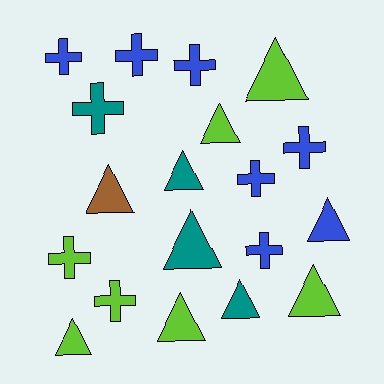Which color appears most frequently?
Lime, with 7 objects.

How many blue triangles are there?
There is 1 blue triangle.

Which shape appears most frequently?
Triangle, with 10 objects.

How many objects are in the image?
There are 19 objects.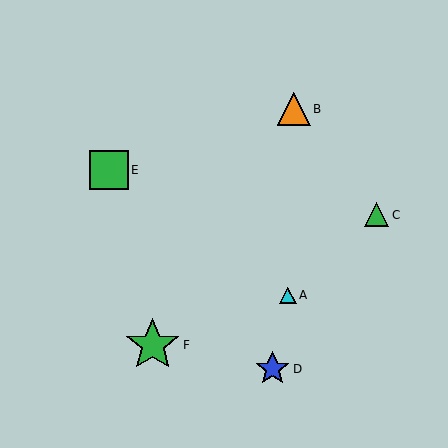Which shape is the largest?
The green star (labeled F) is the largest.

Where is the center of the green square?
The center of the green square is at (109, 170).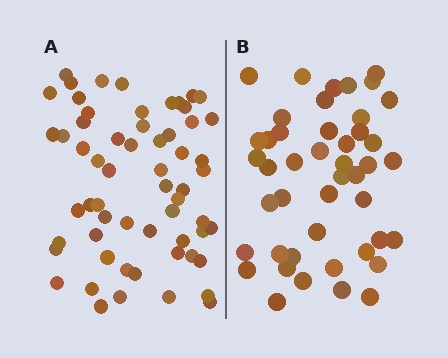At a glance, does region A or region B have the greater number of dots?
Region A (the left region) has more dots.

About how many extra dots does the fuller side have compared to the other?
Region A has approximately 15 more dots than region B.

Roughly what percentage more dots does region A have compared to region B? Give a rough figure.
About 35% more.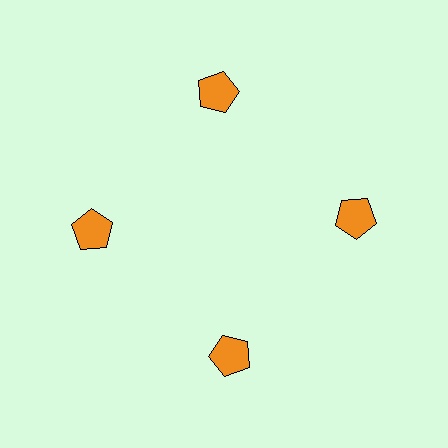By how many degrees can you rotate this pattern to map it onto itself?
The pattern maps onto itself every 90 degrees of rotation.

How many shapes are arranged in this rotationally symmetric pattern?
There are 4 shapes, arranged in 4 groups of 1.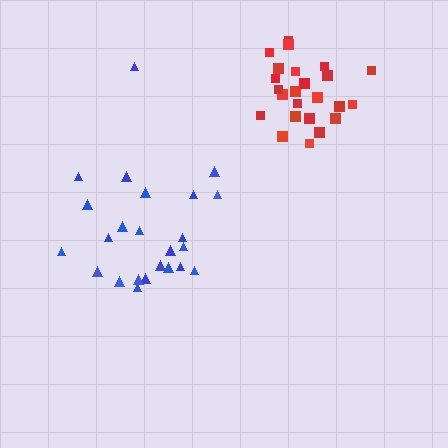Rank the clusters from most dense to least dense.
red, blue.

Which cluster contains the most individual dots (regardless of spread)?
Blue (24).